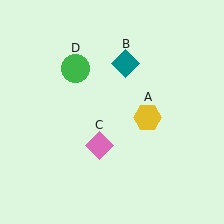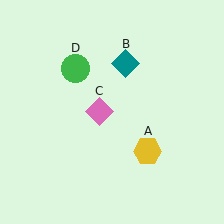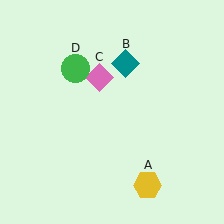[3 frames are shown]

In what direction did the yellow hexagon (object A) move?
The yellow hexagon (object A) moved down.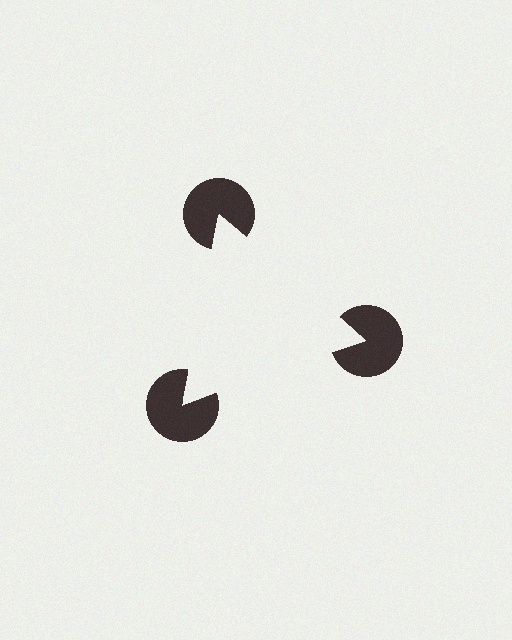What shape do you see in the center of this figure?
An illusory triangle — its edges are inferred from the aligned wedge cuts in the pac-man discs, not physically drawn.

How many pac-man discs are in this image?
There are 3 — one at each vertex of the illusory triangle.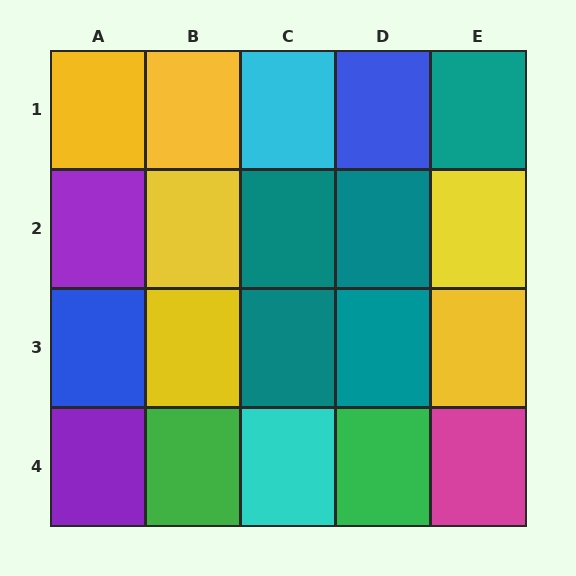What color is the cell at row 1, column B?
Yellow.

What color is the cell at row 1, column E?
Teal.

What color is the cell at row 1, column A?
Yellow.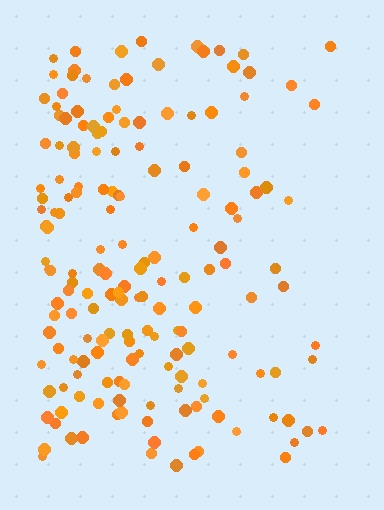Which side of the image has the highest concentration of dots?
The left.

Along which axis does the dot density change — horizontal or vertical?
Horizontal.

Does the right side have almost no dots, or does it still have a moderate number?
Still a moderate number, just noticeably fewer than the left.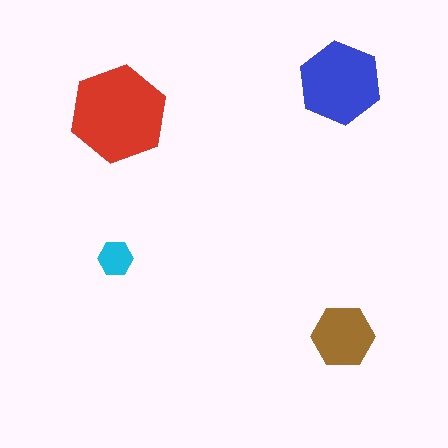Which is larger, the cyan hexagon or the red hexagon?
The red one.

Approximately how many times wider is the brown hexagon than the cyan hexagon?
About 2 times wider.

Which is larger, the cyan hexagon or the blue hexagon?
The blue one.